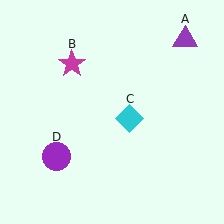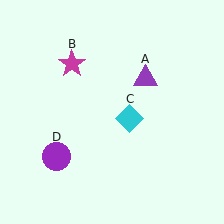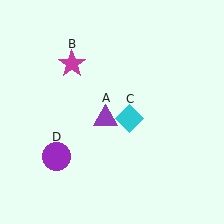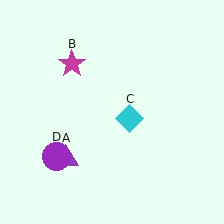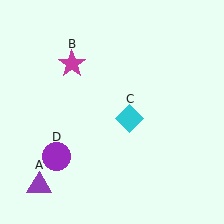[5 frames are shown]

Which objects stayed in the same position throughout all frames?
Magenta star (object B) and cyan diamond (object C) and purple circle (object D) remained stationary.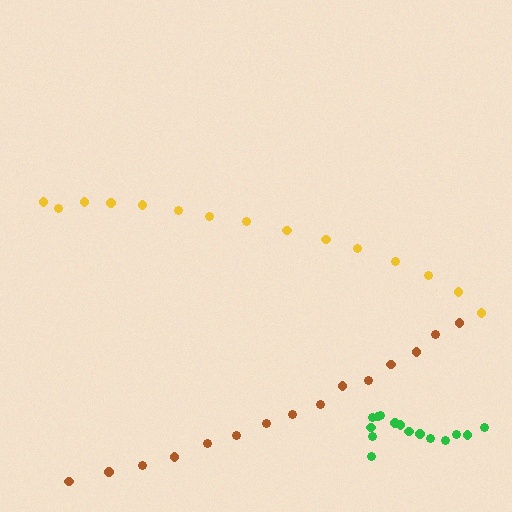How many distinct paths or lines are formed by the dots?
There are 3 distinct paths.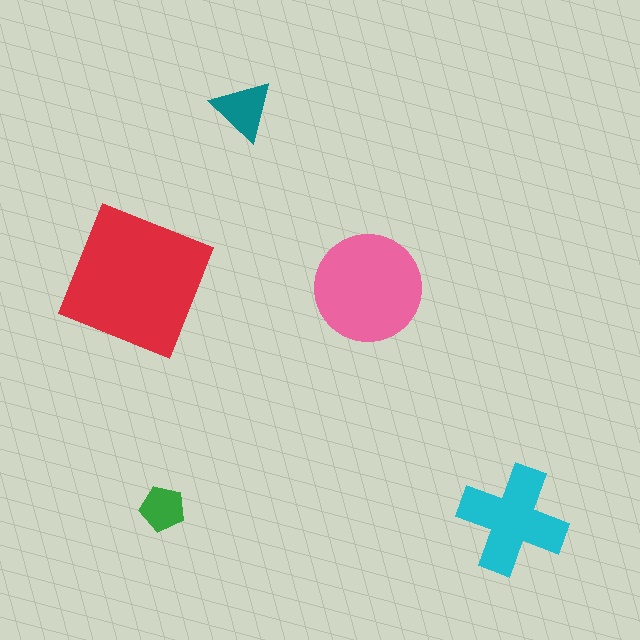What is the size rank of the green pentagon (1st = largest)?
5th.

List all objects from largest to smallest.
The red square, the pink circle, the cyan cross, the teal triangle, the green pentagon.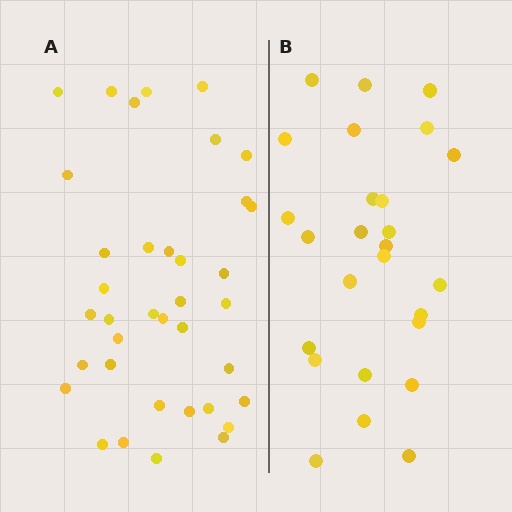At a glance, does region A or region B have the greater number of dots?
Region A (the left region) has more dots.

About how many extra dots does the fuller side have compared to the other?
Region A has roughly 12 or so more dots than region B.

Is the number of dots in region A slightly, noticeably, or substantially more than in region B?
Region A has noticeably more, but not dramatically so. The ratio is roughly 1.4 to 1.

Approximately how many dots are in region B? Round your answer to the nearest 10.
About 30 dots. (The exact count is 26, which rounds to 30.)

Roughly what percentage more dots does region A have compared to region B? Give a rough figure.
About 40% more.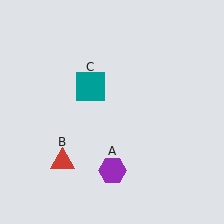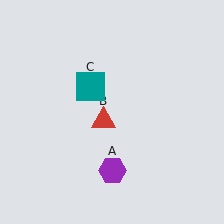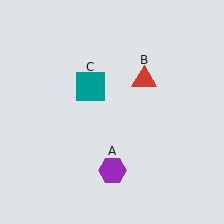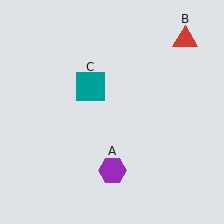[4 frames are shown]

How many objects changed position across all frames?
1 object changed position: red triangle (object B).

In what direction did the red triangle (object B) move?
The red triangle (object B) moved up and to the right.